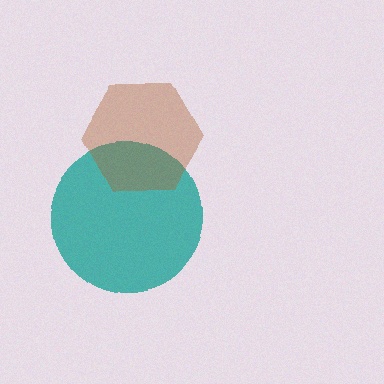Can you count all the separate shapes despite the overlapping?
Yes, there are 2 separate shapes.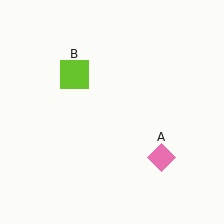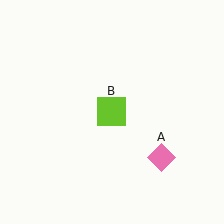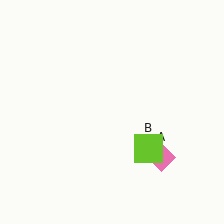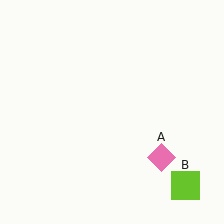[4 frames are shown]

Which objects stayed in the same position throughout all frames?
Pink diamond (object A) remained stationary.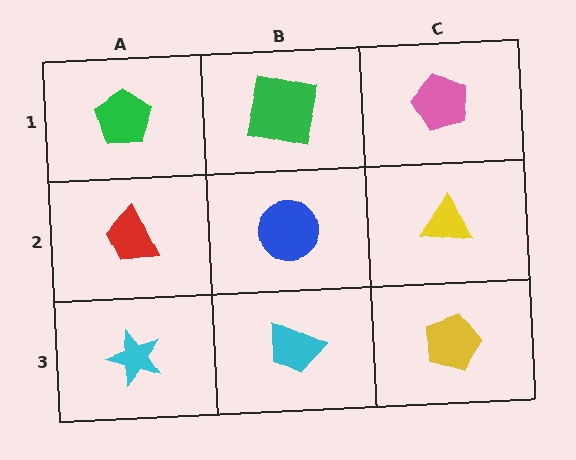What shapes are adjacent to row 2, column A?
A green pentagon (row 1, column A), a cyan star (row 3, column A), a blue circle (row 2, column B).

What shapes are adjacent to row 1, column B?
A blue circle (row 2, column B), a green pentagon (row 1, column A), a pink pentagon (row 1, column C).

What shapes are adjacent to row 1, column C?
A yellow triangle (row 2, column C), a green square (row 1, column B).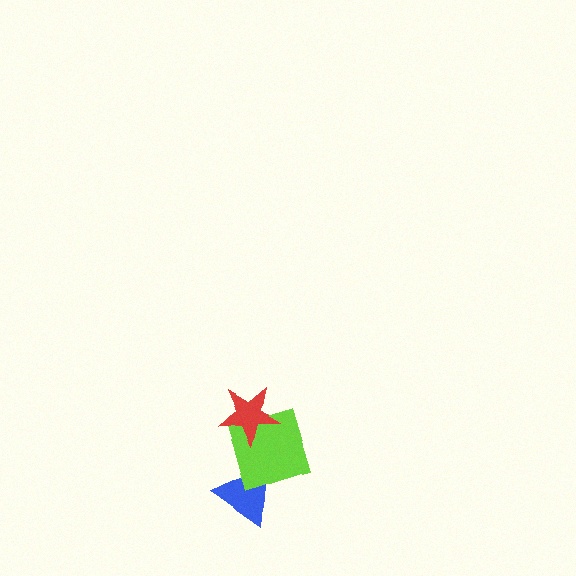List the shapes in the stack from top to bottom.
From top to bottom: the red star, the lime square, the blue triangle.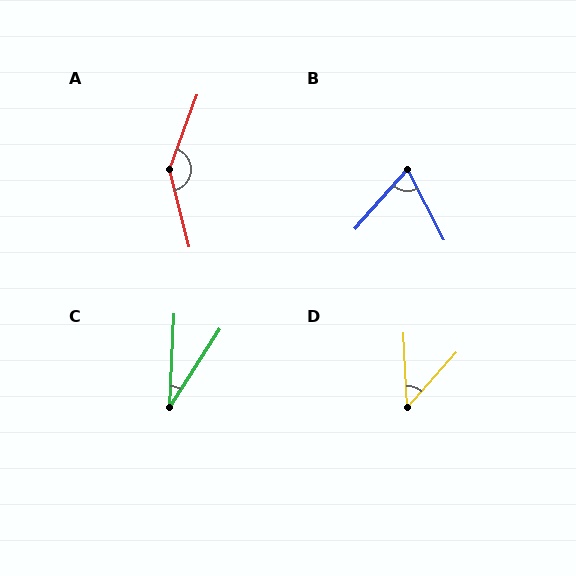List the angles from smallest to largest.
C (30°), D (45°), B (69°), A (145°).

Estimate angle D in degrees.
Approximately 45 degrees.